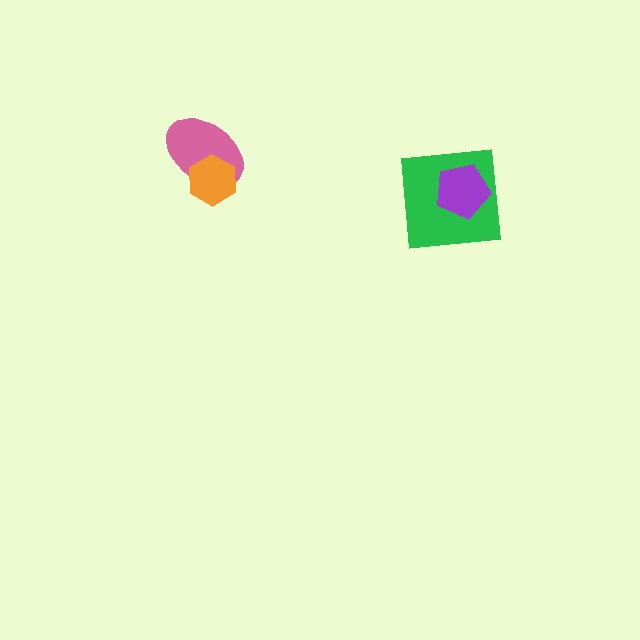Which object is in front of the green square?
The purple pentagon is in front of the green square.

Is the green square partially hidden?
Yes, it is partially covered by another shape.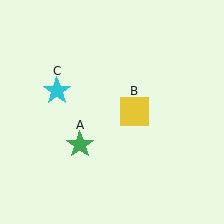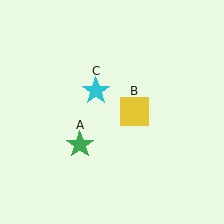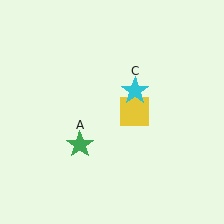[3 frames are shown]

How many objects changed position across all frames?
1 object changed position: cyan star (object C).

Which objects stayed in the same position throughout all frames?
Green star (object A) and yellow square (object B) remained stationary.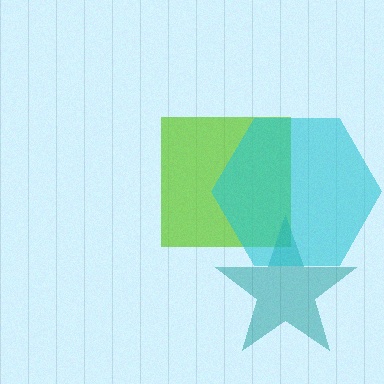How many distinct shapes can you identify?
There are 3 distinct shapes: a lime square, a teal star, a cyan hexagon.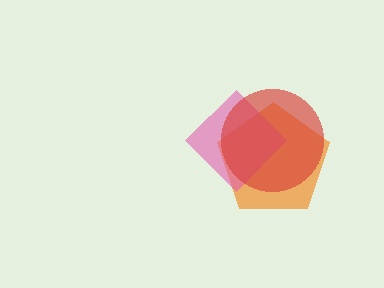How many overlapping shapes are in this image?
There are 3 overlapping shapes in the image.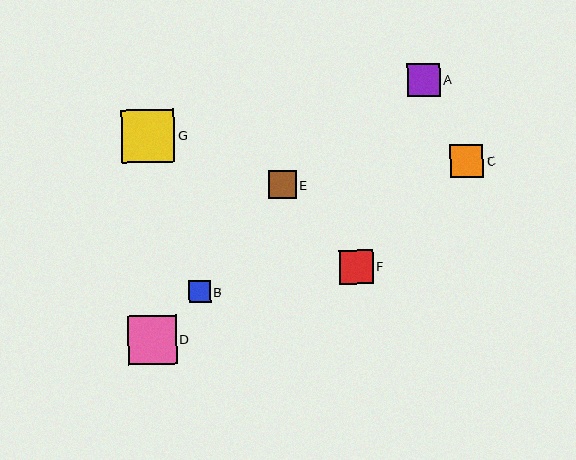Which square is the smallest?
Square B is the smallest with a size of approximately 22 pixels.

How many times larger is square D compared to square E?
Square D is approximately 1.8 times the size of square E.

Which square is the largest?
Square G is the largest with a size of approximately 53 pixels.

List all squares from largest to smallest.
From largest to smallest: G, D, F, C, A, E, B.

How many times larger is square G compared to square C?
Square G is approximately 1.6 times the size of square C.